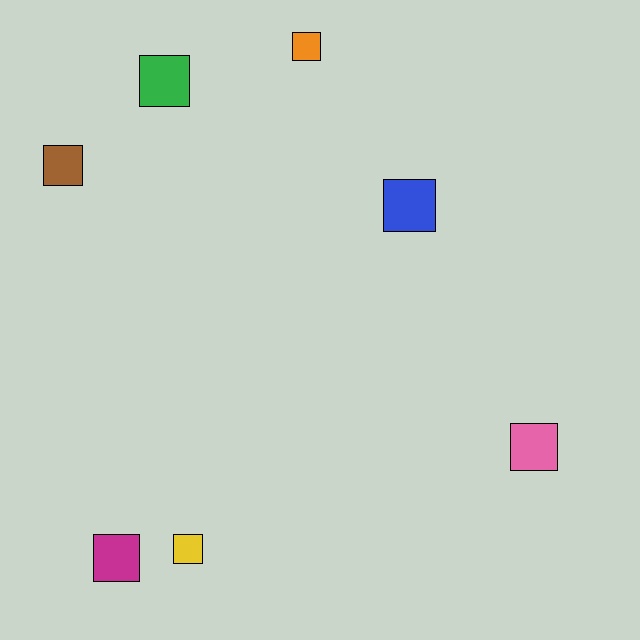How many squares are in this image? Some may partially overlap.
There are 7 squares.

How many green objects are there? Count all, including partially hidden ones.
There is 1 green object.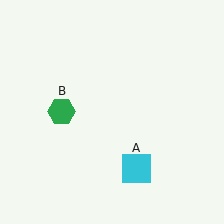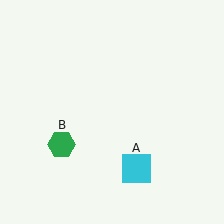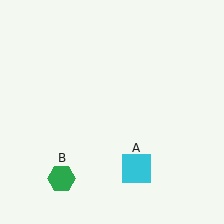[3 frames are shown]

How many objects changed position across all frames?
1 object changed position: green hexagon (object B).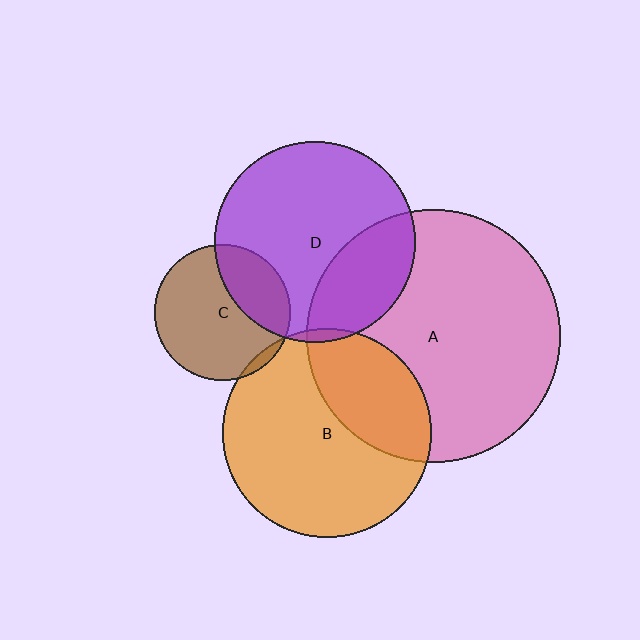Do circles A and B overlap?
Yes.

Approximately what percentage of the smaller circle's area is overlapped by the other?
Approximately 30%.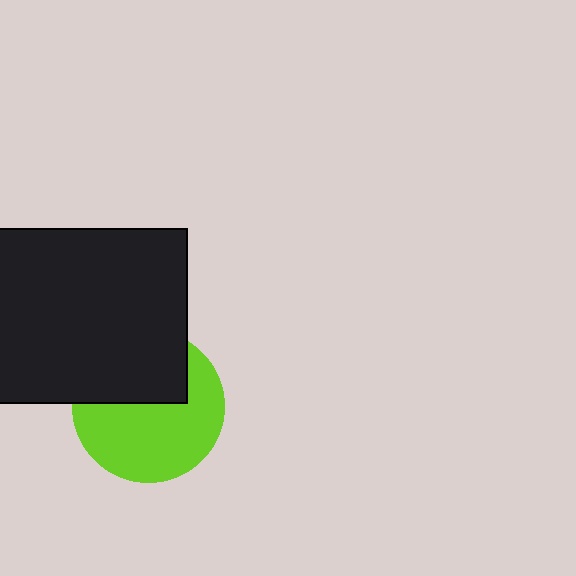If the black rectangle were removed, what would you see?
You would see the complete lime circle.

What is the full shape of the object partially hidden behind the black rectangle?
The partially hidden object is a lime circle.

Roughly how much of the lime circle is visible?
About half of it is visible (roughly 61%).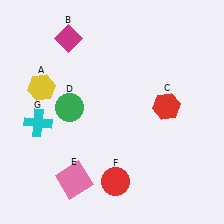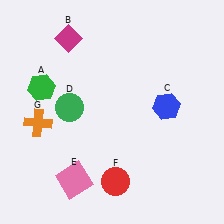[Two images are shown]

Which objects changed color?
A changed from yellow to green. C changed from red to blue. G changed from cyan to orange.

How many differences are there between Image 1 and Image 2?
There are 3 differences between the two images.